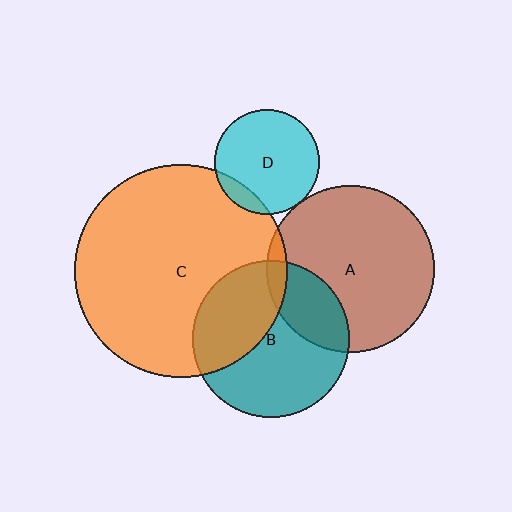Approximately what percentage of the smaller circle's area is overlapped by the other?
Approximately 10%.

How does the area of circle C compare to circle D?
Approximately 4.1 times.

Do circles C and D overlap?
Yes.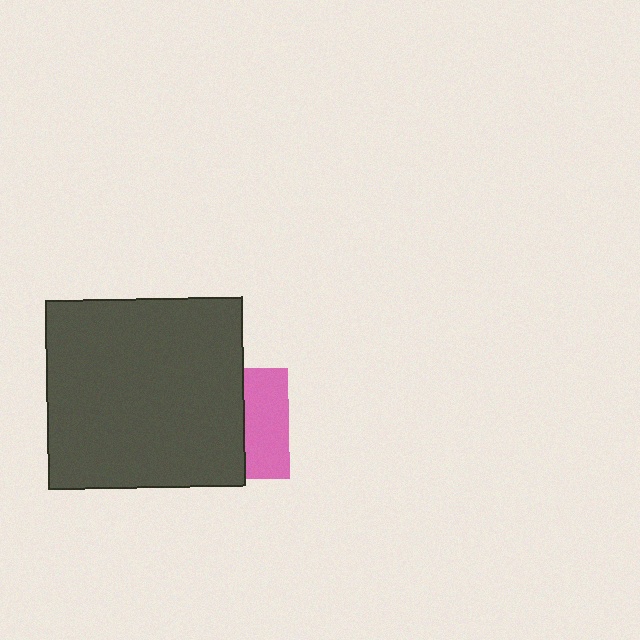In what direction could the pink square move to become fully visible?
The pink square could move right. That would shift it out from behind the dark gray rectangle entirely.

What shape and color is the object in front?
The object in front is a dark gray rectangle.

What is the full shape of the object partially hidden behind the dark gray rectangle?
The partially hidden object is a pink square.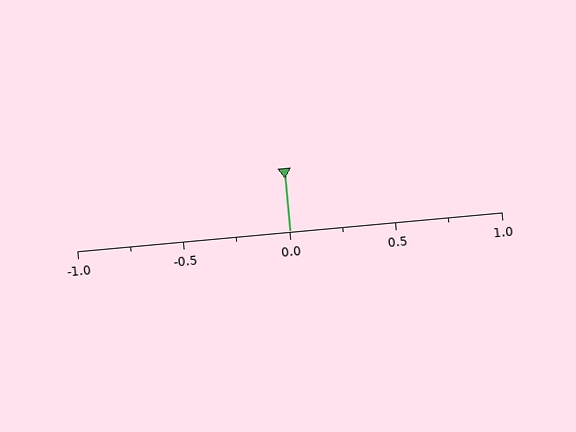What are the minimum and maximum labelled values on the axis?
The axis runs from -1.0 to 1.0.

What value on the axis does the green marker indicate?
The marker indicates approximately 0.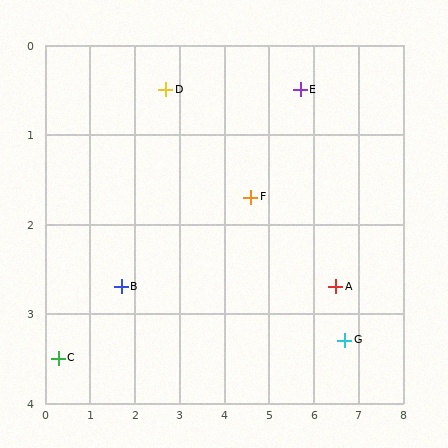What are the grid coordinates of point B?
Point B is at approximately (1.7, 2.7).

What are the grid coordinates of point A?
Point A is at approximately (6.5, 2.7).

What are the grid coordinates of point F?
Point F is at approximately (4.6, 1.7).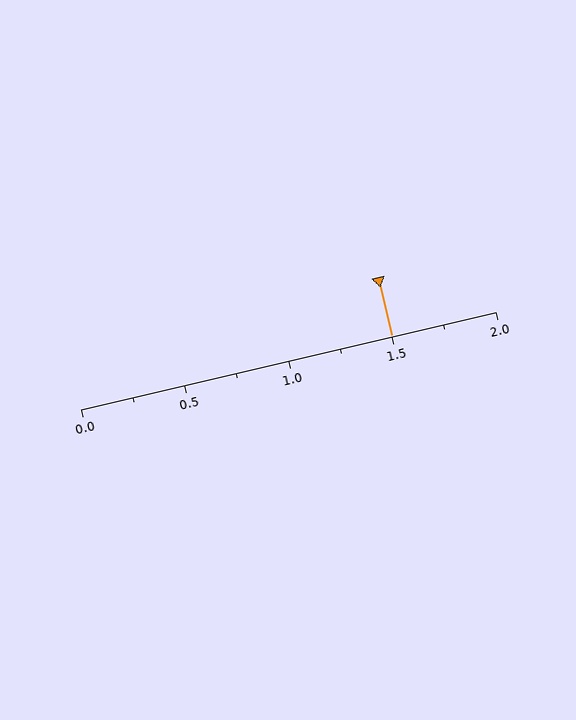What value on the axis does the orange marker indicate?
The marker indicates approximately 1.5.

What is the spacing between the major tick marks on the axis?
The major ticks are spaced 0.5 apart.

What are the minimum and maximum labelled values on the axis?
The axis runs from 0.0 to 2.0.